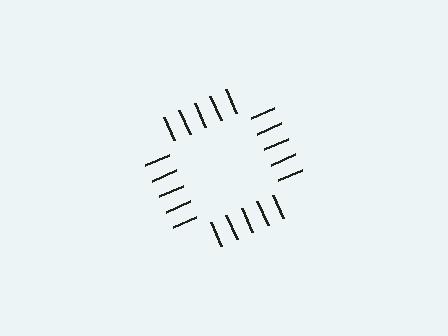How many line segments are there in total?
20 — 5 along each of the 4 edges.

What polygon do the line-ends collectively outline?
An illusory square — the line segments terminate on its edges but no continuous stroke is drawn.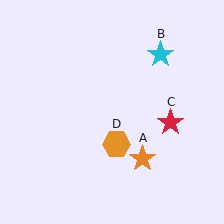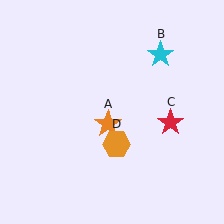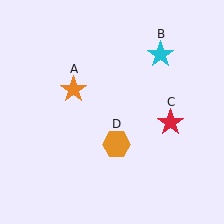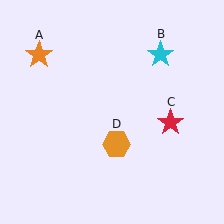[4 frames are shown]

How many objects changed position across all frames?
1 object changed position: orange star (object A).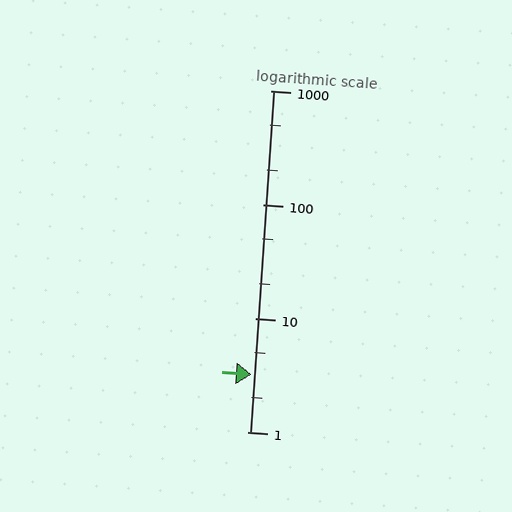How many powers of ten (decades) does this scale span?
The scale spans 3 decades, from 1 to 1000.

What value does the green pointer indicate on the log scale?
The pointer indicates approximately 3.2.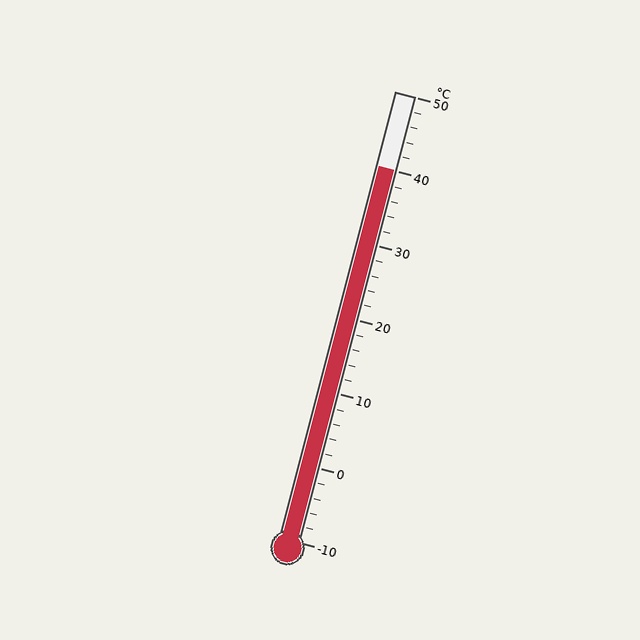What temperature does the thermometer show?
The thermometer shows approximately 40°C.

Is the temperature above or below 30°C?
The temperature is above 30°C.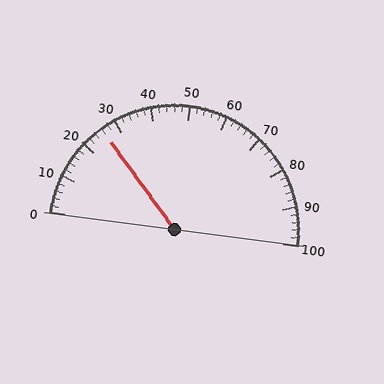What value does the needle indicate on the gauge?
The needle indicates approximately 26.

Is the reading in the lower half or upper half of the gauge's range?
The reading is in the lower half of the range (0 to 100).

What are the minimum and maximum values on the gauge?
The gauge ranges from 0 to 100.